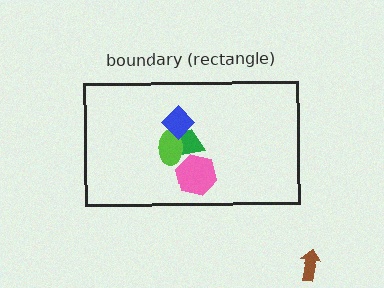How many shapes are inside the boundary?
4 inside, 1 outside.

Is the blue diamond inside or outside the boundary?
Inside.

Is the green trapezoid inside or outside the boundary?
Inside.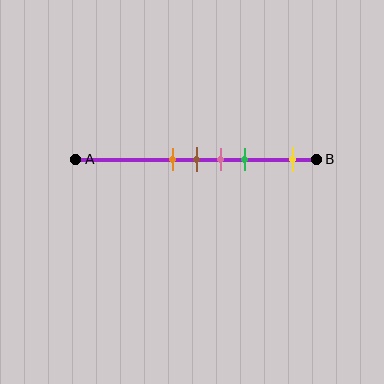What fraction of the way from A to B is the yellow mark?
The yellow mark is approximately 90% (0.9) of the way from A to B.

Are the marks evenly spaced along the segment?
No, the marks are not evenly spaced.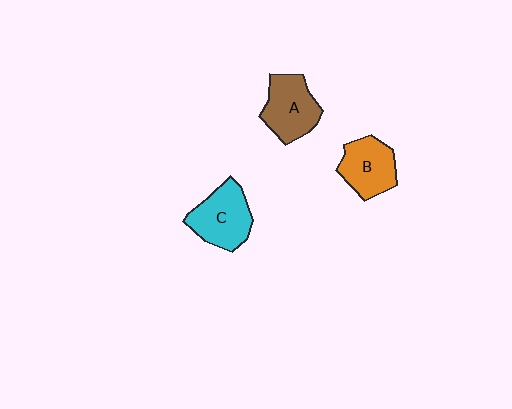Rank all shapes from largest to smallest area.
From largest to smallest: C (cyan), A (brown), B (orange).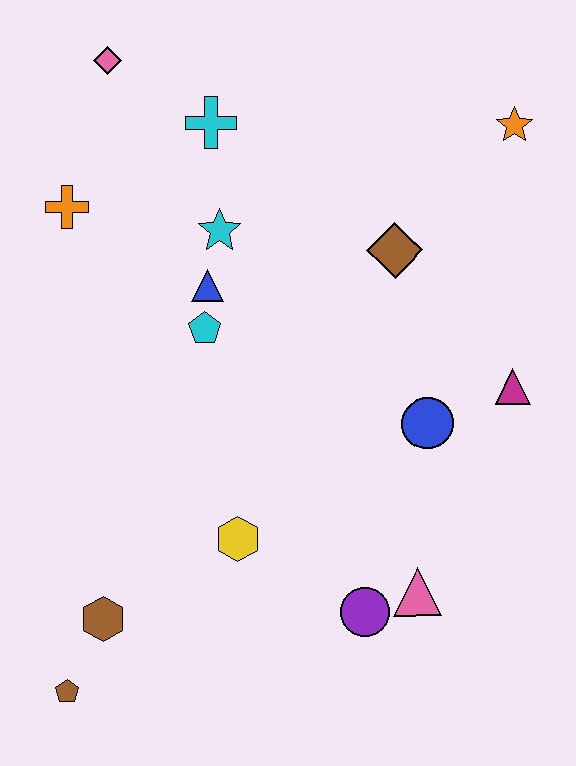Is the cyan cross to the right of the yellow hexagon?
No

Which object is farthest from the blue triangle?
The brown pentagon is farthest from the blue triangle.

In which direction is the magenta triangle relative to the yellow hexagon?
The magenta triangle is to the right of the yellow hexagon.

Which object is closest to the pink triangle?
The purple circle is closest to the pink triangle.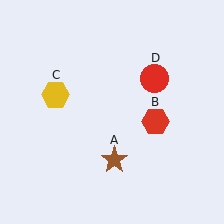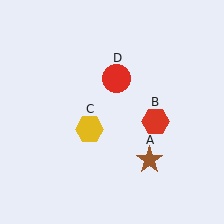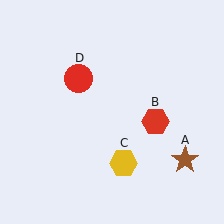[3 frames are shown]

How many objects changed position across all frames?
3 objects changed position: brown star (object A), yellow hexagon (object C), red circle (object D).